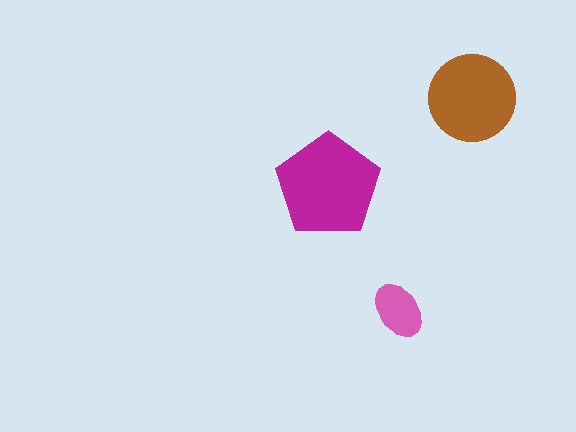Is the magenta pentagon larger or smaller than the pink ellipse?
Larger.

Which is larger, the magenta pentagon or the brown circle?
The magenta pentagon.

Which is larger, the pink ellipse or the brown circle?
The brown circle.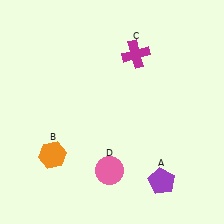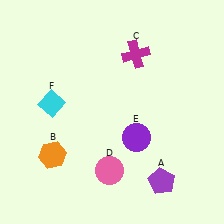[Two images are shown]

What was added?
A purple circle (E), a cyan diamond (F) were added in Image 2.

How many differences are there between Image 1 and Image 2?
There are 2 differences between the two images.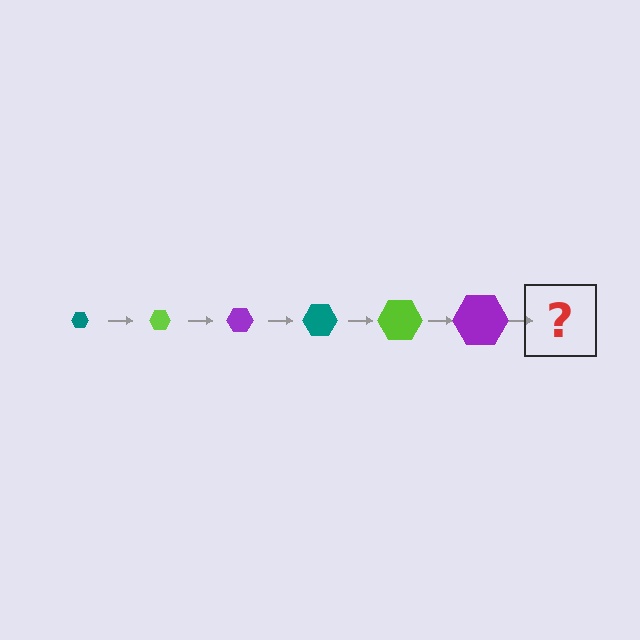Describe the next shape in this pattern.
It should be a teal hexagon, larger than the previous one.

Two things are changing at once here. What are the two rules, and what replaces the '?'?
The two rules are that the hexagon grows larger each step and the color cycles through teal, lime, and purple. The '?' should be a teal hexagon, larger than the previous one.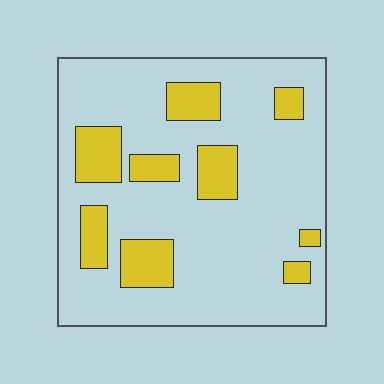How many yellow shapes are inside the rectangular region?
9.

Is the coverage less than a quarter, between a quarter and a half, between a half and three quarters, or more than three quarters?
Less than a quarter.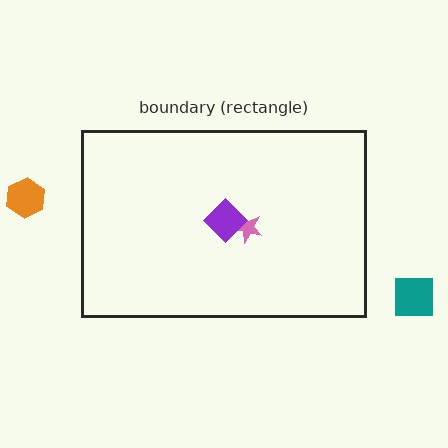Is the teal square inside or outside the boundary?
Outside.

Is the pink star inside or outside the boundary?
Inside.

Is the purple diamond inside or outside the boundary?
Inside.